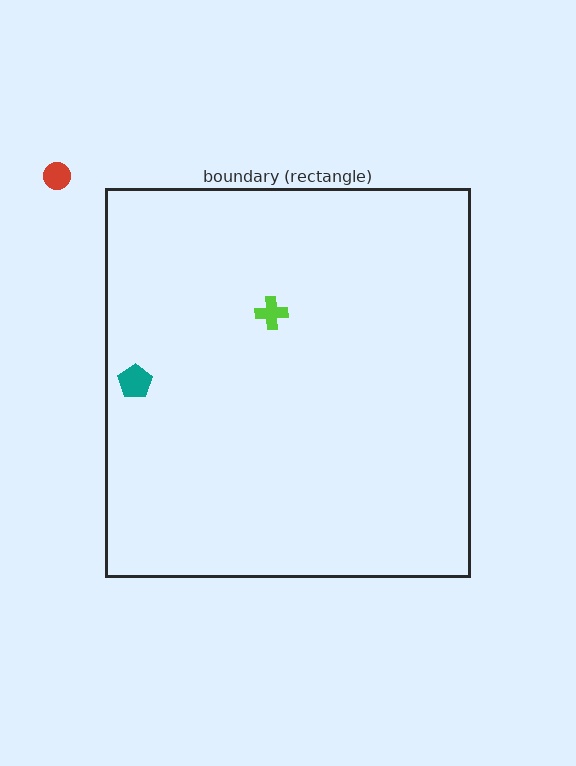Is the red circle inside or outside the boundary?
Outside.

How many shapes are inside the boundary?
2 inside, 1 outside.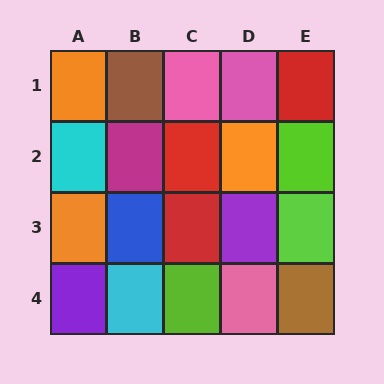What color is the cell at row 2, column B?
Magenta.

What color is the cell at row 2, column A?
Cyan.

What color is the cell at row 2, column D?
Orange.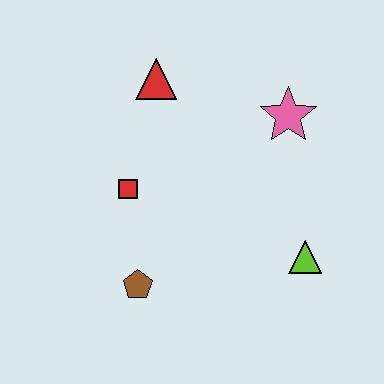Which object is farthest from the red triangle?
The lime triangle is farthest from the red triangle.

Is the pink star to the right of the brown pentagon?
Yes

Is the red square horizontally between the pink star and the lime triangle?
No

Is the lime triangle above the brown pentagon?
Yes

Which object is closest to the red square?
The brown pentagon is closest to the red square.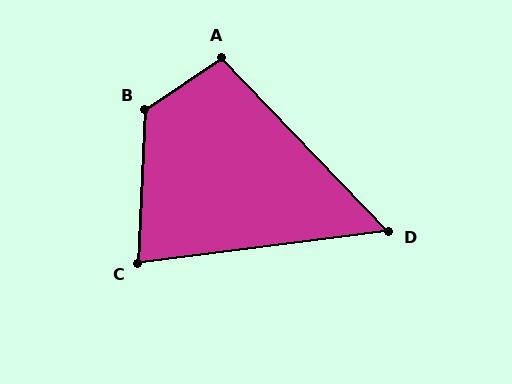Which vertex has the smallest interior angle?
D, at approximately 53 degrees.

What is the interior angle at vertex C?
Approximately 80 degrees (acute).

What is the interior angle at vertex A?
Approximately 100 degrees (obtuse).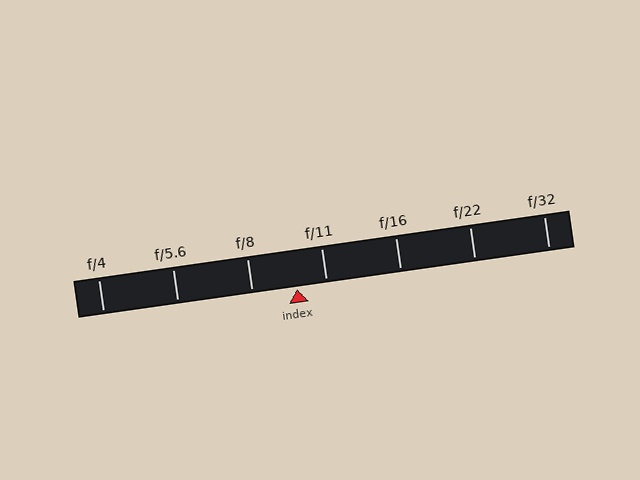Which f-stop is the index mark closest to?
The index mark is closest to f/11.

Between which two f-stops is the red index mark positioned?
The index mark is between f/8 and f/11.